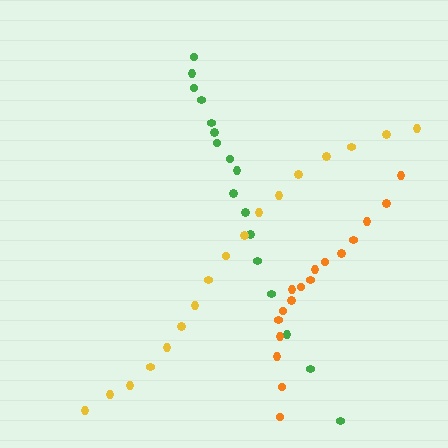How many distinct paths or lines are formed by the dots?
There are 3 distinct paths.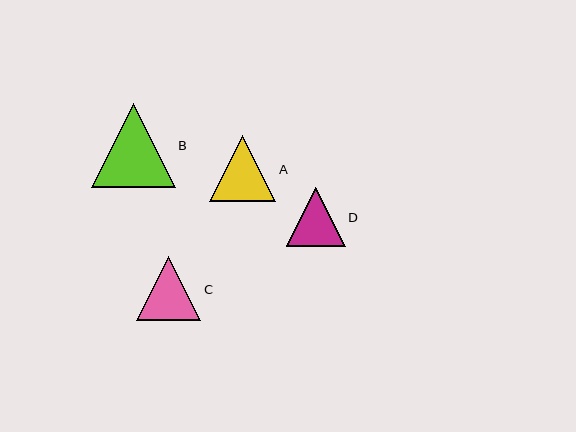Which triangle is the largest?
Triangle B is the largest with a size of approximately 83 pixels.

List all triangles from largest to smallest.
From largest to smallest: B, A, C, D.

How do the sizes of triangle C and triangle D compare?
Triangle C and triangle D are approximately the same size.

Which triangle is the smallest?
Triangle D is the smallest with a size of approximately 59 pixels.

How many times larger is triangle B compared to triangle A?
Triangle B is approximately 1.3 times the size of triangle A.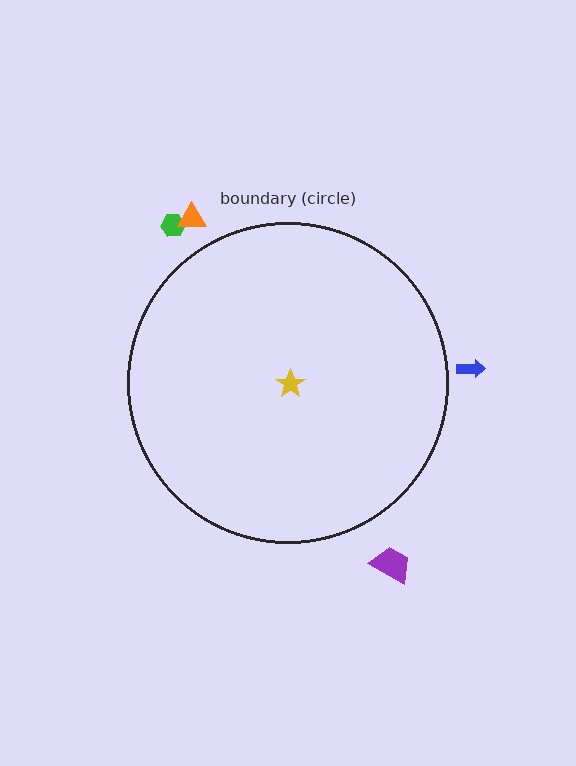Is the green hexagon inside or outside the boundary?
Outside.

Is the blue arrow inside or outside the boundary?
Outside.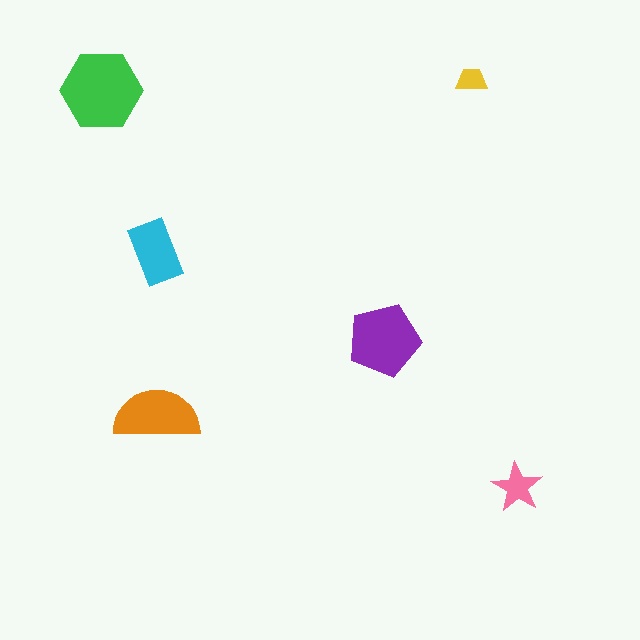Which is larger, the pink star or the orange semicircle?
The orange semicircle.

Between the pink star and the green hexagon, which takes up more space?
The green hexagon.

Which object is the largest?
The green hexagon.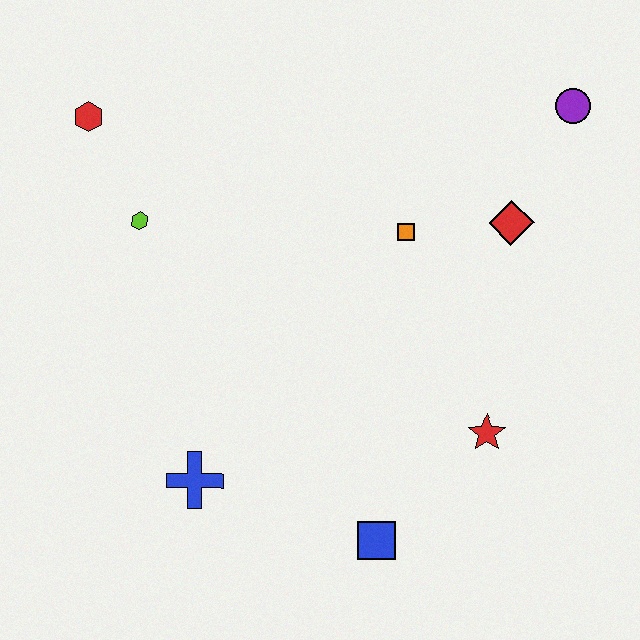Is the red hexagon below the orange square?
No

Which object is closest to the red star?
The blue square is closest to the red star.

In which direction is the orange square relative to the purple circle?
The orange square is to the left of the purple circle.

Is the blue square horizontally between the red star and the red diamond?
No